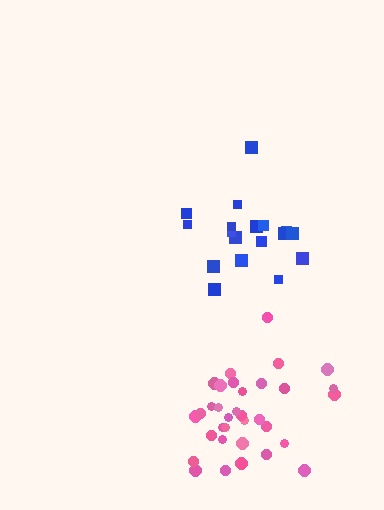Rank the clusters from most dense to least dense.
pink, blue.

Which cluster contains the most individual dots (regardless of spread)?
Pink (34).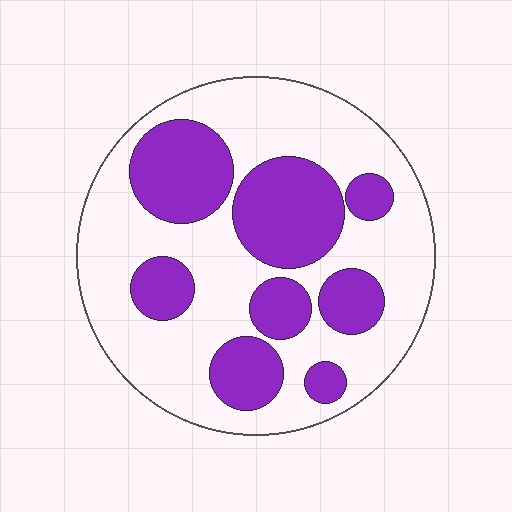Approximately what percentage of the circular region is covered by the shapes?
Approximately 35%.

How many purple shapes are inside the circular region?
8.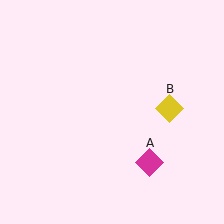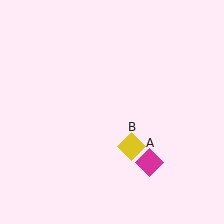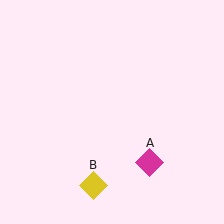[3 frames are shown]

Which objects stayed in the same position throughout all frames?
Magenta diamond (object A) remained stationary.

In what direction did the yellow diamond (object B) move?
The yellow diamond (object B) moved down and to the left.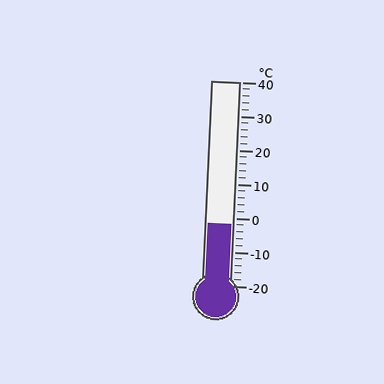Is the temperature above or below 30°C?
The temperature is below 30°C.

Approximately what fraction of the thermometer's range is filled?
The thermometer is filled to approximately 30% of its range.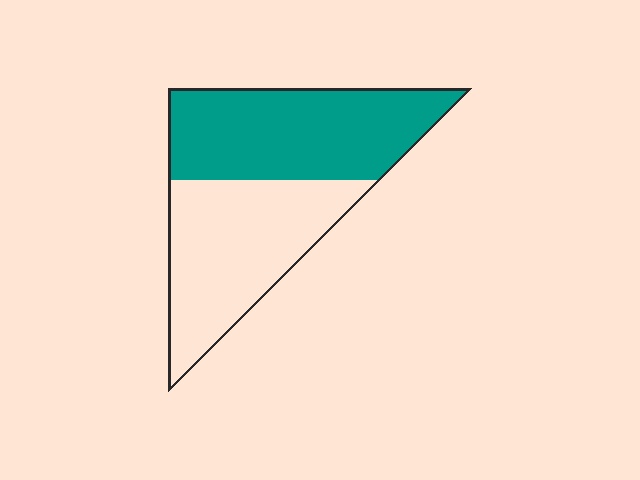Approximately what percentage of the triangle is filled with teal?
Approximately 50%.